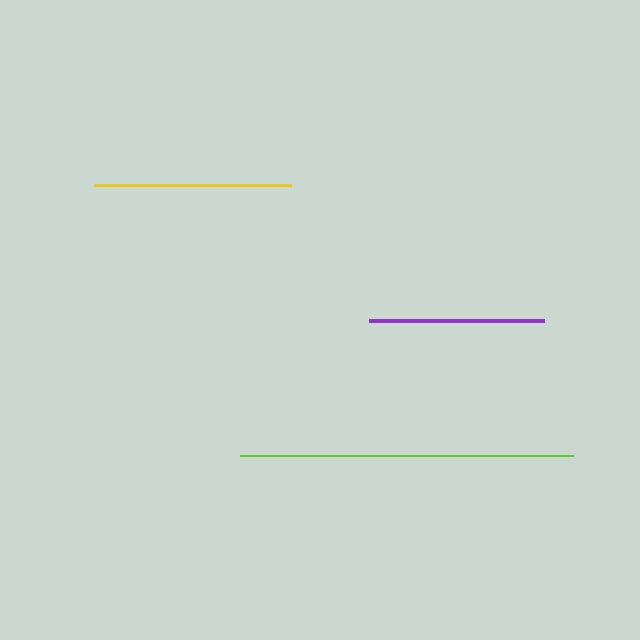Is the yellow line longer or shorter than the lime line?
The lime line is longer than the yellow line.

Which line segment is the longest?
The lime line is the longest at approximately 333 pixels.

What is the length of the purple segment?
The purple segment is approximately 175 pixels long.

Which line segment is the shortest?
The purple line is the shortest at approximately 175 pixels.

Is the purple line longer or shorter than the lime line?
The lime line is longer than the purple line.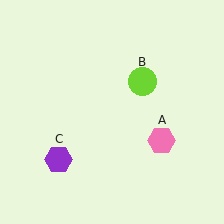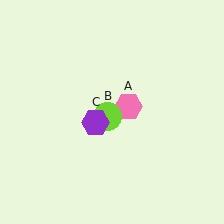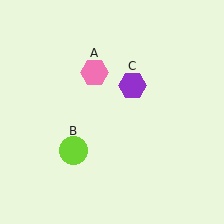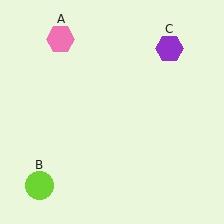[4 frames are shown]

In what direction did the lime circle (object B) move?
The lime circle (object B) moved down and to the left.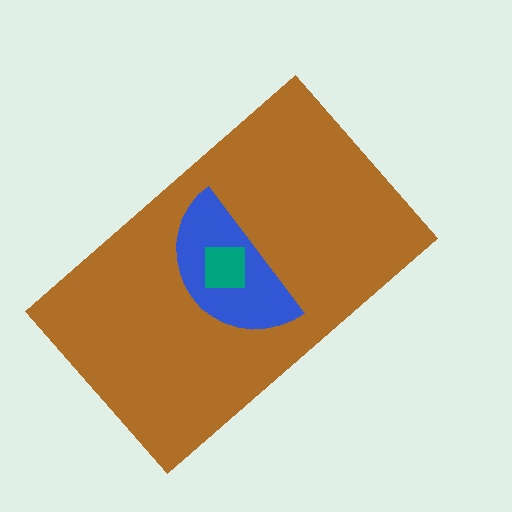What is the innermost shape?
The teal square.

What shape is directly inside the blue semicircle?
The teal square.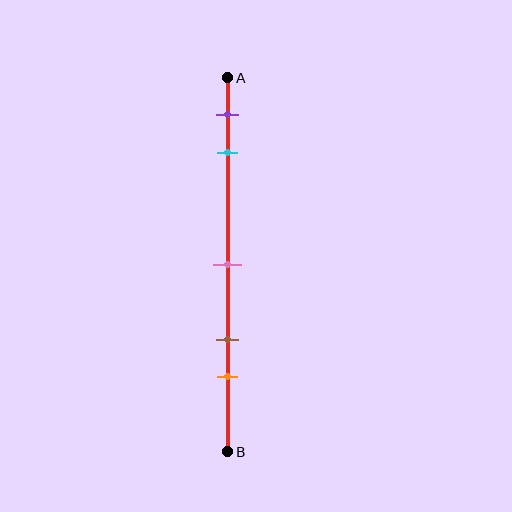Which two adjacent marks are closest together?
The purple and cyan marks are the closest adjacent pair.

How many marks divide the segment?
There are 5 marks dividing the segment.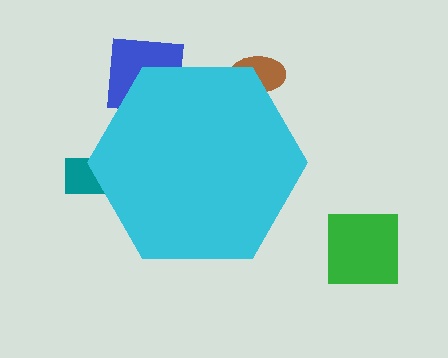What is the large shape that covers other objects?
A cyan hexagon.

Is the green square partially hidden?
No, the green square is fully visible.